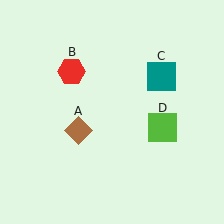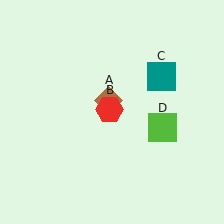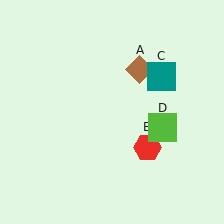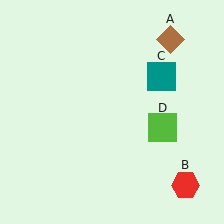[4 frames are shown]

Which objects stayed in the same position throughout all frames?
Teal square (object C) and lime square (object D) remained stationary.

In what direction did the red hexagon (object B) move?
The red hexagon (object B) moved down and to the right.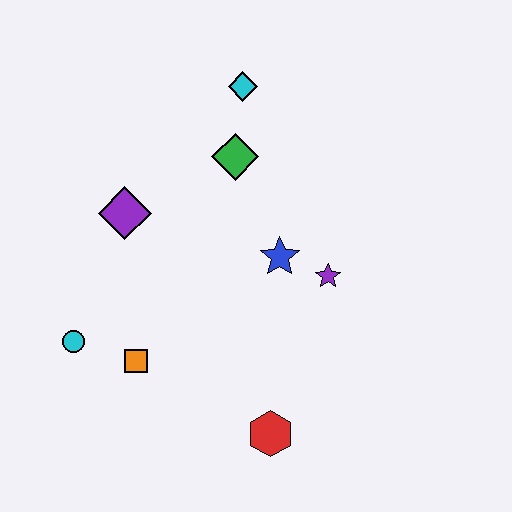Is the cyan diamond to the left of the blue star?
Yes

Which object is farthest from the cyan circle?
The cyan diamond is farthest from the cyan circle.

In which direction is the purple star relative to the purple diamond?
The purple star is to the right of the purple diamond.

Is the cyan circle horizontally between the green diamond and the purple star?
No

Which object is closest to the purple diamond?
The green diamond is closest to the purple diamond.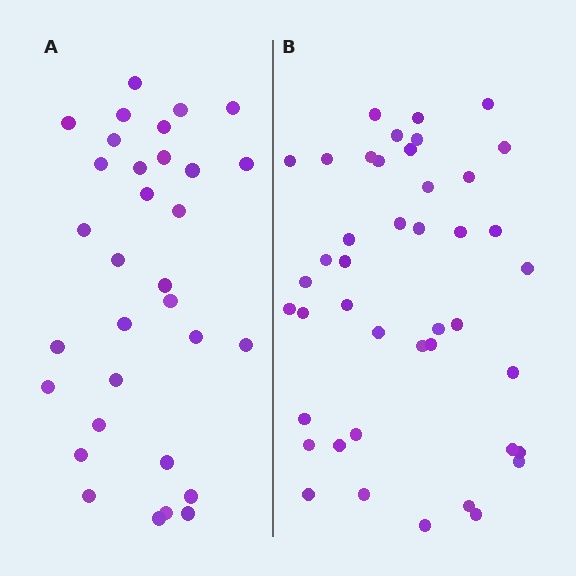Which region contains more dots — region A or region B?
Region B (the right region) has more dots.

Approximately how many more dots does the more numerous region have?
Region B has roughly 12 or so more dots than region A.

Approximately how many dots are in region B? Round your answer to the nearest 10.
About 40 dots. (The exact count is 43, which rounds to 40.)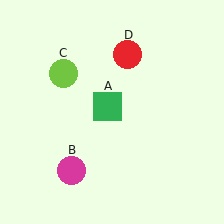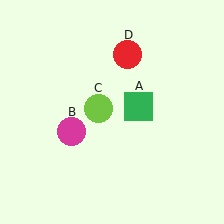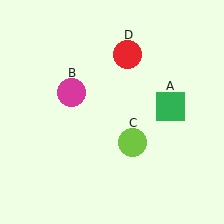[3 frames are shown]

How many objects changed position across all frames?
3 objects changed position: green square (object A), magenta circle (object B), lime circle (object C).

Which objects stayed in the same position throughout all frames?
Red circle (object D) remained stationary.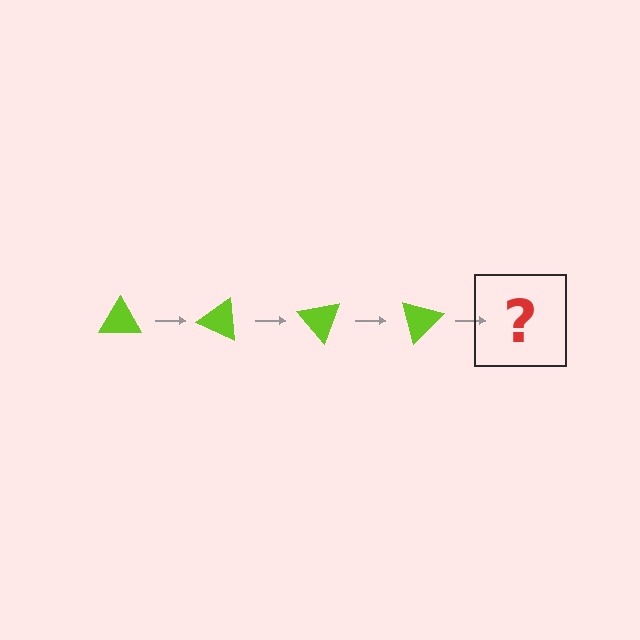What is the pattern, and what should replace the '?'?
The pattern is that the triangle rotates 25 degrees each step. The '?' should be a lime triangle rotated 100 degrees.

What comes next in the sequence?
The next element should be a lime triangle rotated 100 degrees.